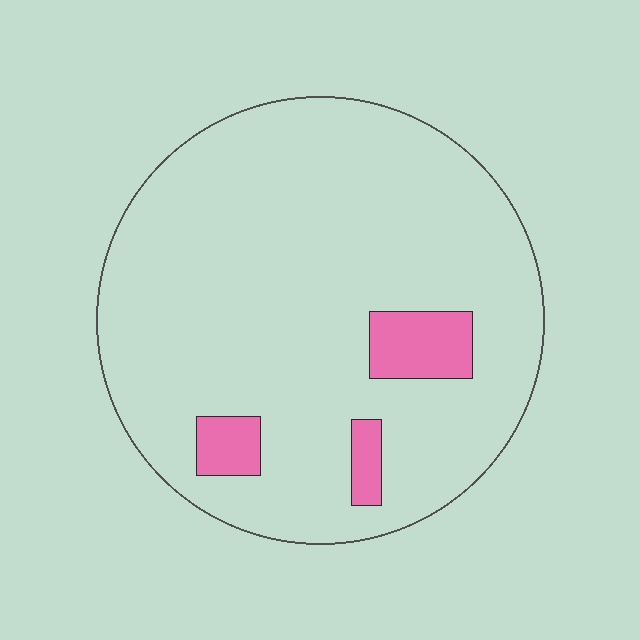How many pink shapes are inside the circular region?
3.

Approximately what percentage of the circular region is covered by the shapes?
Approximately 10%.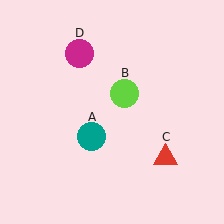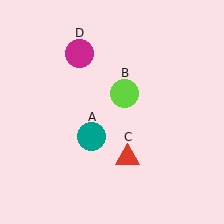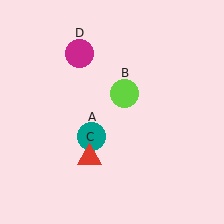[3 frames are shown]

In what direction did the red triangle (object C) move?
The red triangle (object C) moved left.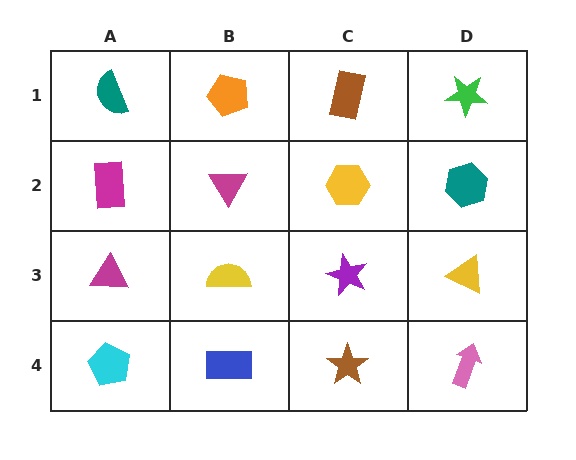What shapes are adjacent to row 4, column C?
A purple star (row 3, column C), a blue rectangle (row 4, column B), a pink arrow (row 4, column D).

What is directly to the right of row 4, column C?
A pink arrow.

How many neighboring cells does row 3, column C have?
4.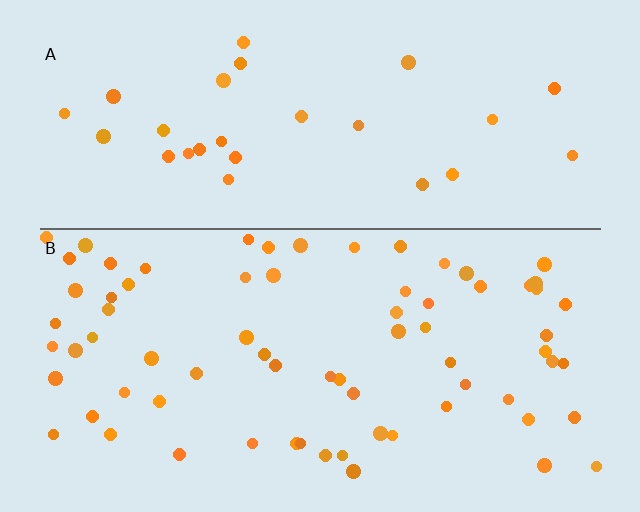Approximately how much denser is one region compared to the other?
Approximately 2.5× — region B over region A.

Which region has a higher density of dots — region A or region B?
B (the bottom).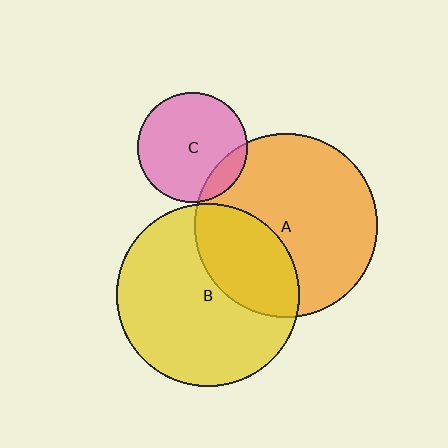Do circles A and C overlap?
Yes.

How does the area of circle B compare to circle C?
Approximately 2.8 times.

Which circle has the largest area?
Circle A (orange).